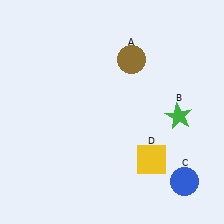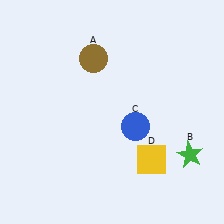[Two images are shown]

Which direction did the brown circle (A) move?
The brown circle (A) moved left.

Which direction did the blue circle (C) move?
The blue circle (C) moved up.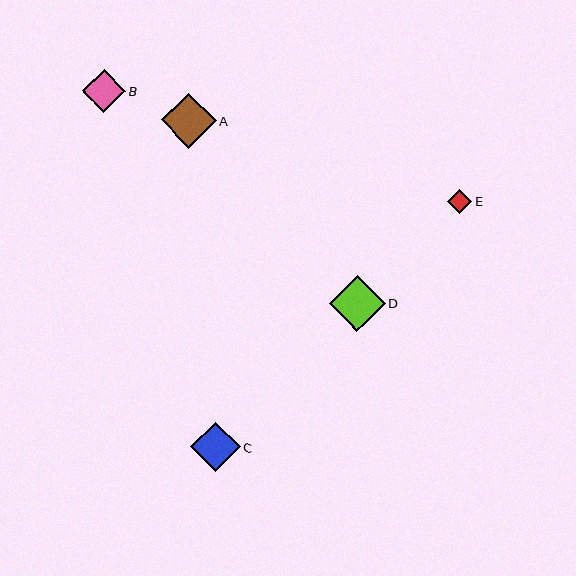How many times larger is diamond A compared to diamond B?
Diamond A is approximately 1.3 times the size of diamond B.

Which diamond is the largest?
Diamond D is the largest with a size of approximately 56 pixels.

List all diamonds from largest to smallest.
From largest to smallest: D, A, C, B, E.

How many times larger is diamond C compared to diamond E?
Diamond C is approximately 2.1 times the size of diamond E.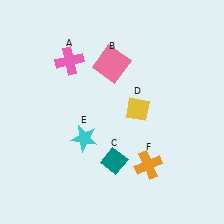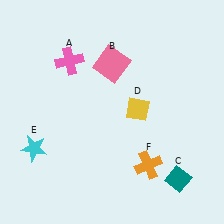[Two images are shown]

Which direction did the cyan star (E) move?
The cyan star (E) moved left.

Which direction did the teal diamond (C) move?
The teal diamond (C) moved right.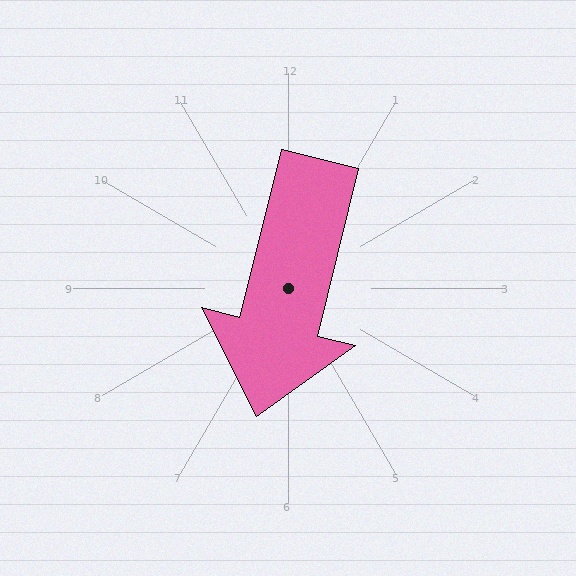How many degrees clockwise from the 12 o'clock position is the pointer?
Approximately 194 degrees.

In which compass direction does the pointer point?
South.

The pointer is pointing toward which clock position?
Roughly 6 o'clock.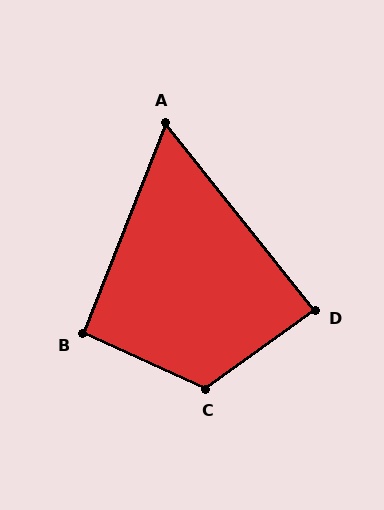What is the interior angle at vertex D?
Approximately 87 degrees (approximately right).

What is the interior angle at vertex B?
Approximately 93 degrees (approximately right).